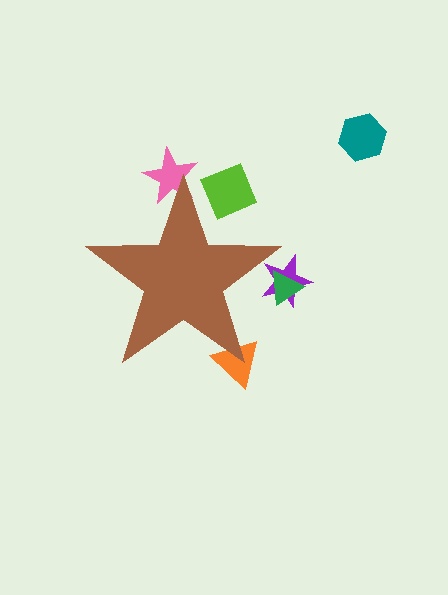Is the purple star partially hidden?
Yes, the purple star is partially hidden behind the brown star.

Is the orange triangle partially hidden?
Yes, the orange triangle is partially hidden behind the brown star.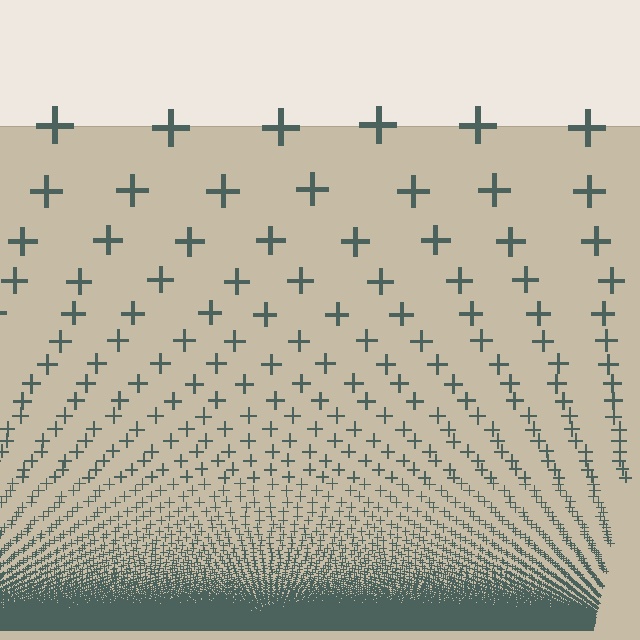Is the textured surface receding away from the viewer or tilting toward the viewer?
The surface appears to tilt toward the viewer. Texture elements get larger and sparser toward the top.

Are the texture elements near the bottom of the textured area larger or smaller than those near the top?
Smaller. The gradient is inverted — elements near the bottom are smaller and denser.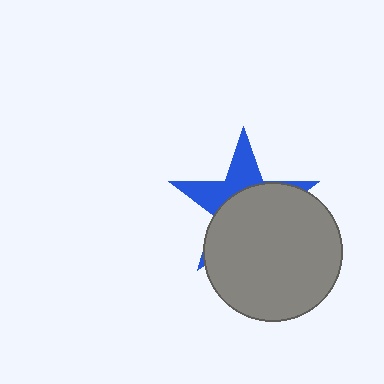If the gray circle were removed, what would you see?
You would see the complete blue star.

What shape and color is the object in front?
The object in front is a gray circle.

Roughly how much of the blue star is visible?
A small part of it is visible (roughly 36%).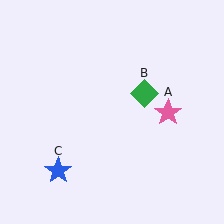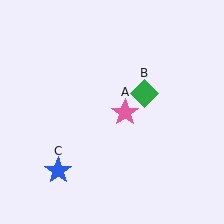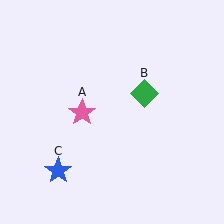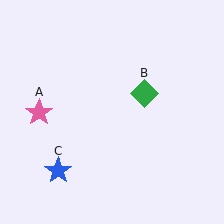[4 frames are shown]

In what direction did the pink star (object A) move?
The pink star (object A) moved left.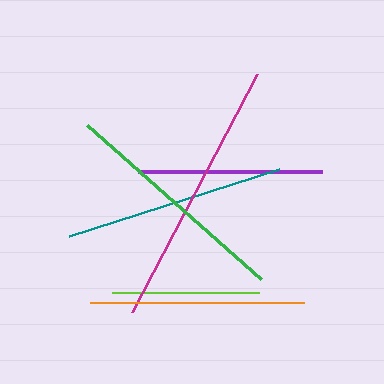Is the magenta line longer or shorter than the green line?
The magenta line is longer than the green line.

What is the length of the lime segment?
The lime segment is approximately 147 pixels long.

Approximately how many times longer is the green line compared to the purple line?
The green line is approximately 1.3 times the length of the purple line.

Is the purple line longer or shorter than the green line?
The green line is longer than the purple line.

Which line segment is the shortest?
The lime line is the shortest at approximately 147 pixels.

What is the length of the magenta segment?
The magenta segment is approximately 269 pixels long.